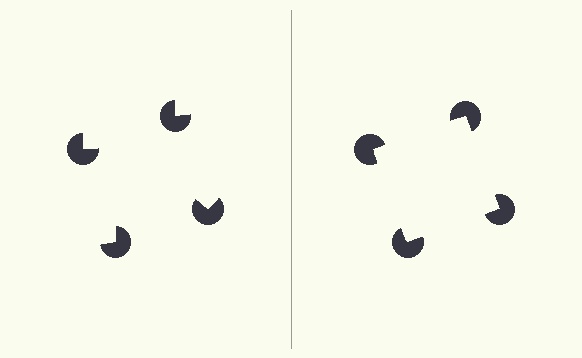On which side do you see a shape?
An illusory square appears on the right side. On the left side the wedge cuts are rotated, so no coherent shape forms.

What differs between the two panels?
The pac-man discs are positioned identically on both sides; only the wedge orientations differ. On the right they align to a square; on the left they are misaligned.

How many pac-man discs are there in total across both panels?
8 — 4 on each side.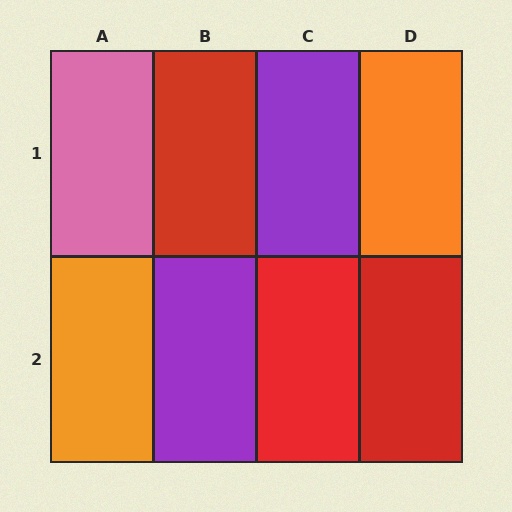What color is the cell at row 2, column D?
Red.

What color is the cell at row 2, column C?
Red.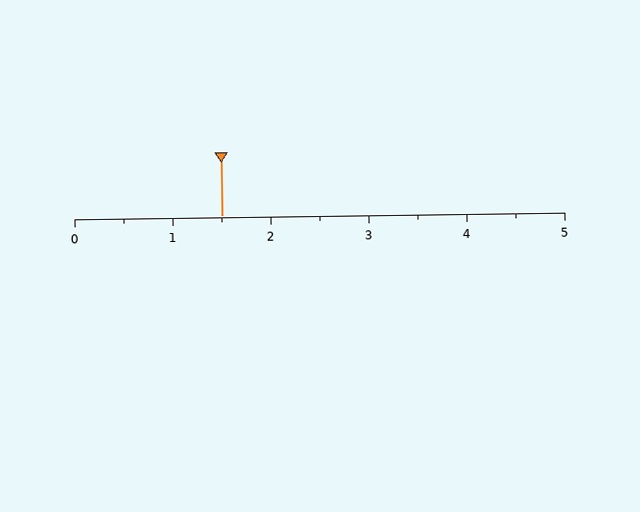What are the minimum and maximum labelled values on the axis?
The axis runs from 0 to 5.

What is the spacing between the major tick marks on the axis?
The major ticks are spaced 1 apart.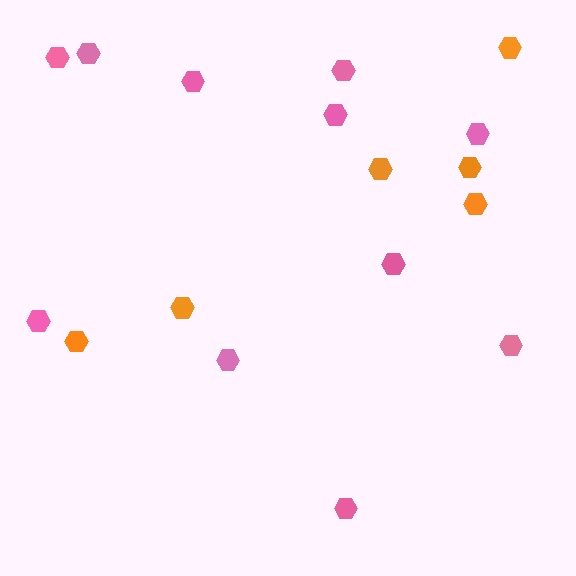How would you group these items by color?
There are 2 groups: one group of orange hexagons (6) and one group of pink hexagons (11).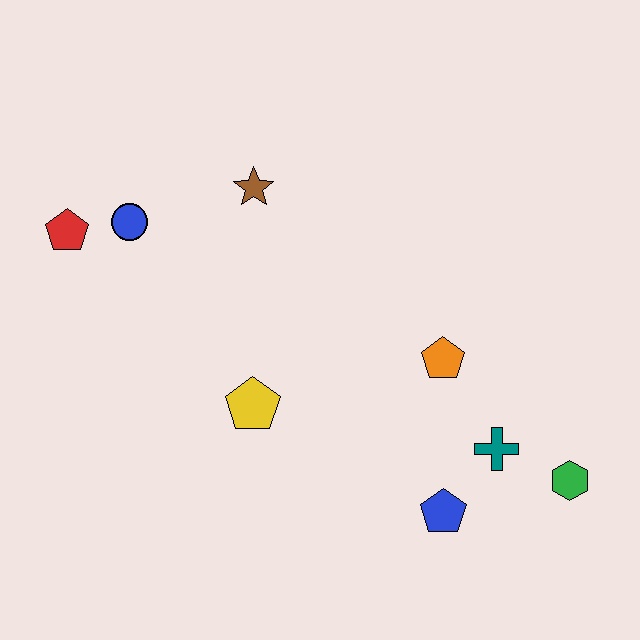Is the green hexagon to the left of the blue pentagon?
No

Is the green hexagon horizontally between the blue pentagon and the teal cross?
No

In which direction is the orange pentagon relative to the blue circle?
The orange pentagon is to the right of the blue circle.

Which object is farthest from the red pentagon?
The green hexagon is farthest from the red pentagon.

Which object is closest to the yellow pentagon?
The orange pentagon is closest to the yellow pentagon.